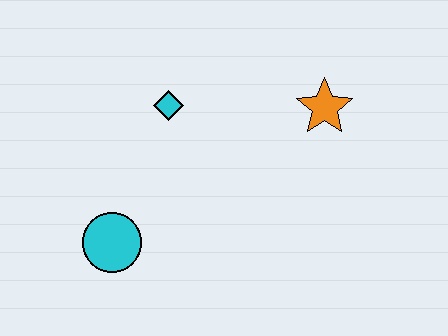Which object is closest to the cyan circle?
The cyan diamond is closest to the cyan circle.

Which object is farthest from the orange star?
The cyan circle is farthest from the orange star.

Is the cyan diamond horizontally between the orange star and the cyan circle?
Yes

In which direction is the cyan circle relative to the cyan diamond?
The cyan circle is below the cyan diamond.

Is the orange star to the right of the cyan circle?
Yes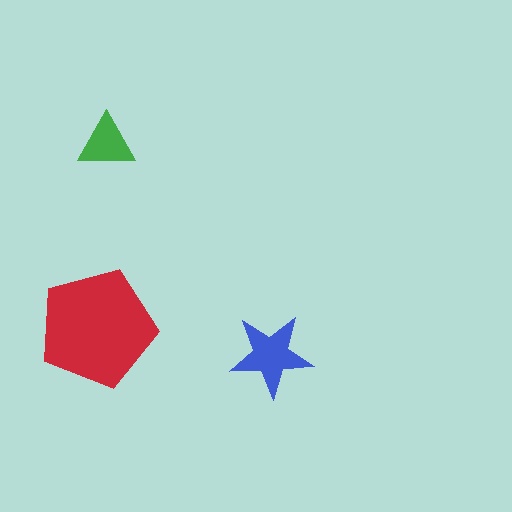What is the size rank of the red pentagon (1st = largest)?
1st.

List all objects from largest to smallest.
The red pentagon, the blue star, the green triangle.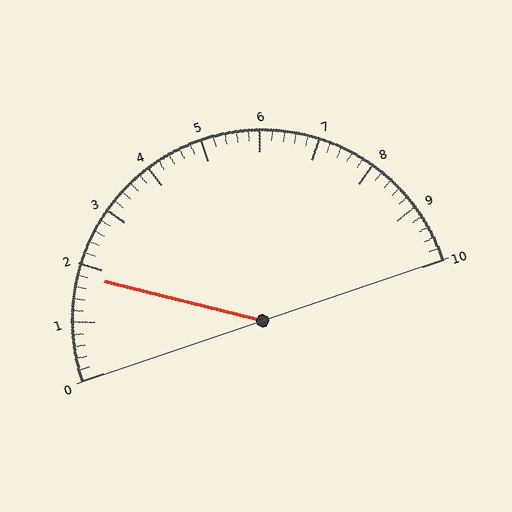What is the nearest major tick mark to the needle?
The nearest major tick mark is 2.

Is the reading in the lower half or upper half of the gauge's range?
The reading is in the lower half of the range (0 to 10).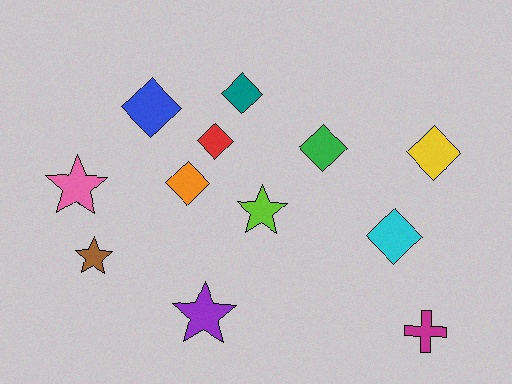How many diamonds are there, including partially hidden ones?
There are 7 diamonds.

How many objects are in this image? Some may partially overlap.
There are 12 objects.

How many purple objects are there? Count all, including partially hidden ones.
There is 1 purple object.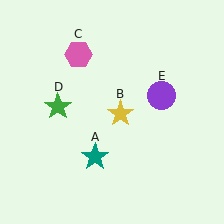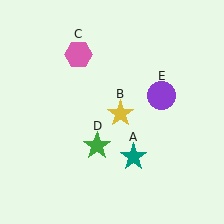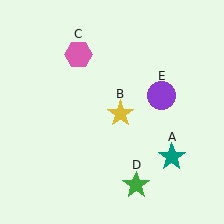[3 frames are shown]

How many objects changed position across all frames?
2 objects changed position: teal star (object A), green star (object D).